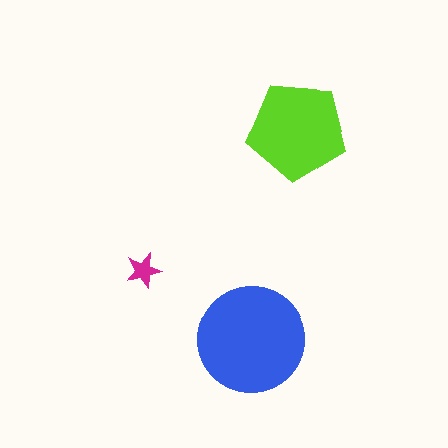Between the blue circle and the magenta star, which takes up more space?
The blue circle.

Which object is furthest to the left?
The magenta star is leftmost.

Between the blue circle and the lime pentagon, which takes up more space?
The blue circle.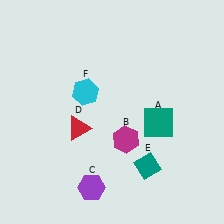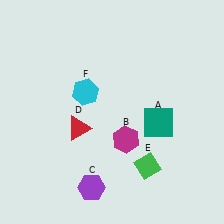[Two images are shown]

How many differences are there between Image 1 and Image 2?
There is 1 difference between the two images.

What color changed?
The diamond (E) changed from teal in Image 1 to green in Image 2.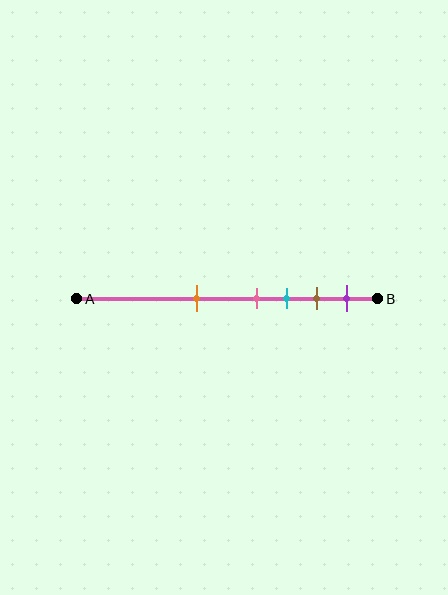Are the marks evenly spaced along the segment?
No, the marks are not evenly spaced.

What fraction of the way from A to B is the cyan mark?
The cyan mark is approximately 70% (0.7) of the way from A to B.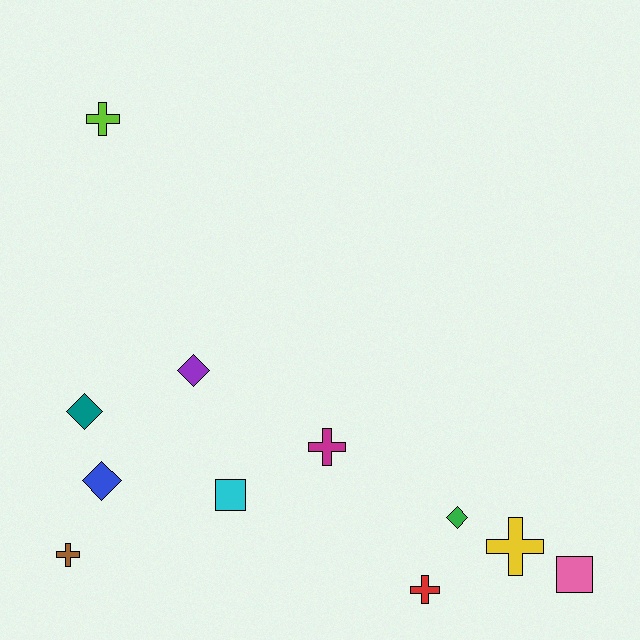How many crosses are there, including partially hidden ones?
There are 5 crosses.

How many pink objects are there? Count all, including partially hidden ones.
There is 1 pink object.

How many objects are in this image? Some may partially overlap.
There are 11 objects.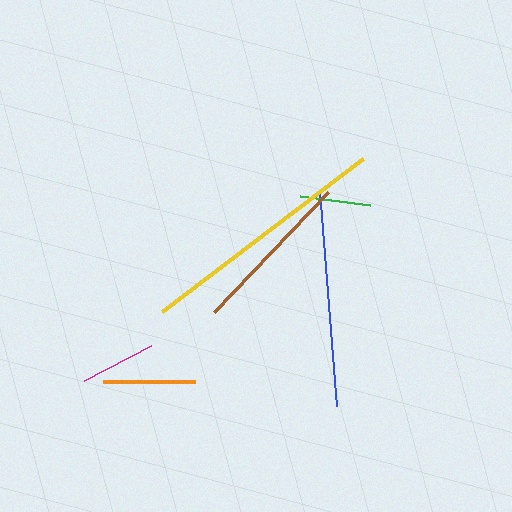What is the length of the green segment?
The green segment is approximately 70 pixels long.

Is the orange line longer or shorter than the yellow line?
The yellow line is longer than the orange line.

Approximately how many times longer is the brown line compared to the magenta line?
The brown line is approximately 2.2 times the length of the magenta line.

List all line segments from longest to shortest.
From longest to shortest: yellow, blue, brown, orange, magenta, green.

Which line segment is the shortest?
The green line is the shortest at approximately 70 pixels.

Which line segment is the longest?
The yellow line is the longest at approximately 252 pixels.